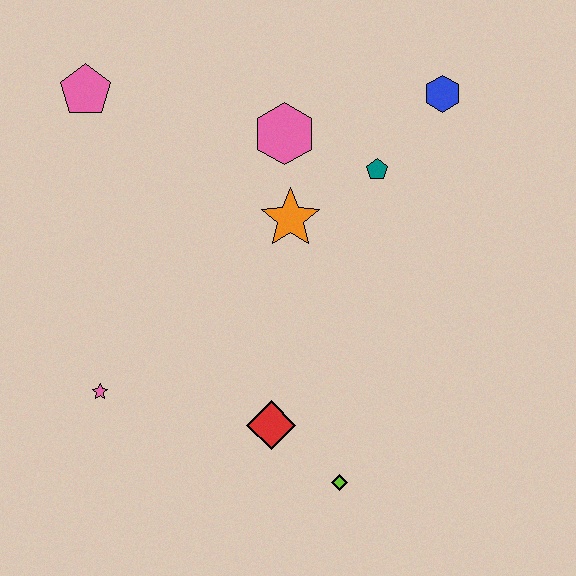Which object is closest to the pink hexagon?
The orange star is closest to the pink hexagon.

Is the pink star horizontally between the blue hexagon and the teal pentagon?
No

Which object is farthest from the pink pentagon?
The lime diamond is farthest from the pink pentagon.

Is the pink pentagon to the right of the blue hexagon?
No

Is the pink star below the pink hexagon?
Yes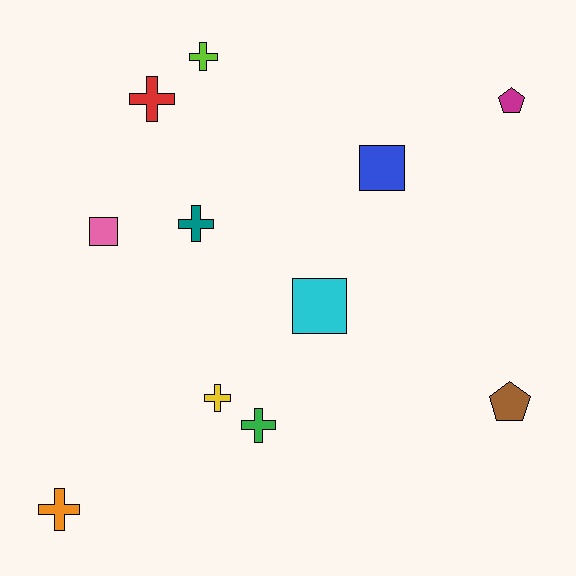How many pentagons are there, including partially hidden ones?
There are 2 pentagons.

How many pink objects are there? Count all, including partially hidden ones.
There is 1 pink object.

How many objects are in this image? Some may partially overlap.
There are 11 objects.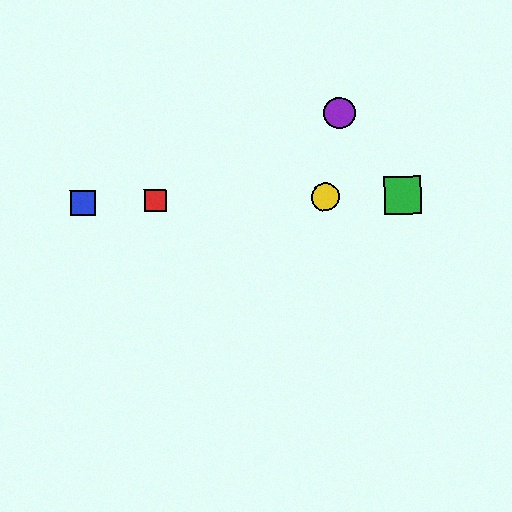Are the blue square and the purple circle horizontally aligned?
No, the blue square is at y≈202 and the purple circle is at y≈113.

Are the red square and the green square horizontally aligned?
Yes, both are at y≈201.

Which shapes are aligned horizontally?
The red square, the blue square, the green square, the yellow circle are aligned horizontally.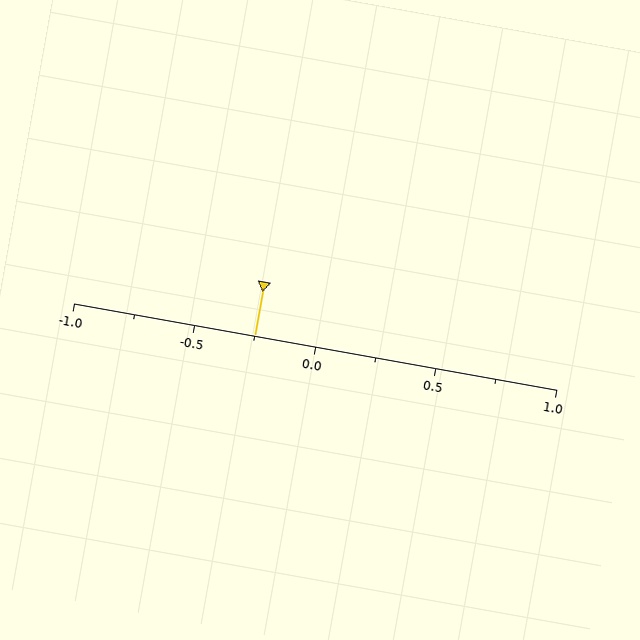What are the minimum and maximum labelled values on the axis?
The axis runs from -1.0 to 1.0.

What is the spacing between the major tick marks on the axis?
The major ticks are spaced 0.5 apart.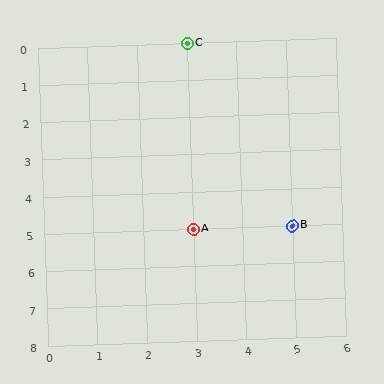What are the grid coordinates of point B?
Point B is at grid coordinates (5, 5).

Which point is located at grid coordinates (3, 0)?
Point C is at (3, 0).